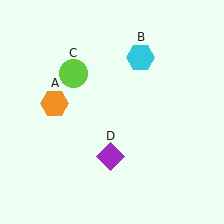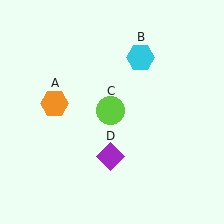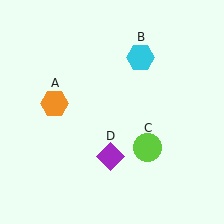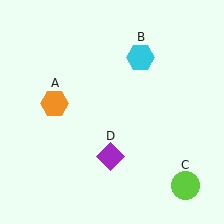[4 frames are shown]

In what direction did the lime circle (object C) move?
The lime circle (object C) moved down and to the right.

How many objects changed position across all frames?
1 object changed position: lime circle (object C).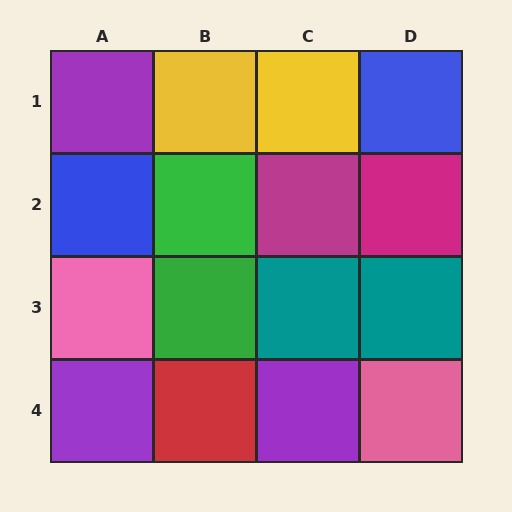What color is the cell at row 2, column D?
Magenta.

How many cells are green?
2 cells are green.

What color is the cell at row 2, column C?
Magenta.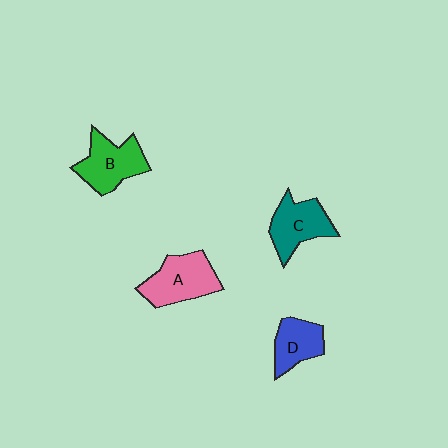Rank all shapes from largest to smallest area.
From largest to smallest: A (pink), B (green), C (teal), D (blue).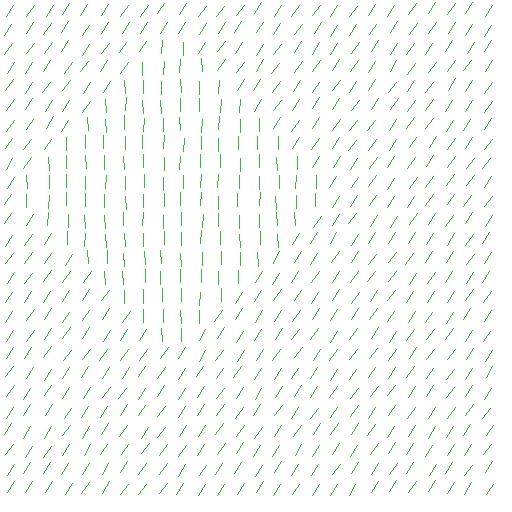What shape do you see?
I see a diamond.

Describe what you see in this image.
The image is filled with small green line segments. A diamond region in the image has lines oriented differently from the surrounding lines, creating a visible texture boundary.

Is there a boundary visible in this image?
Yes, there is a texture boundary formed by a change in line orientation.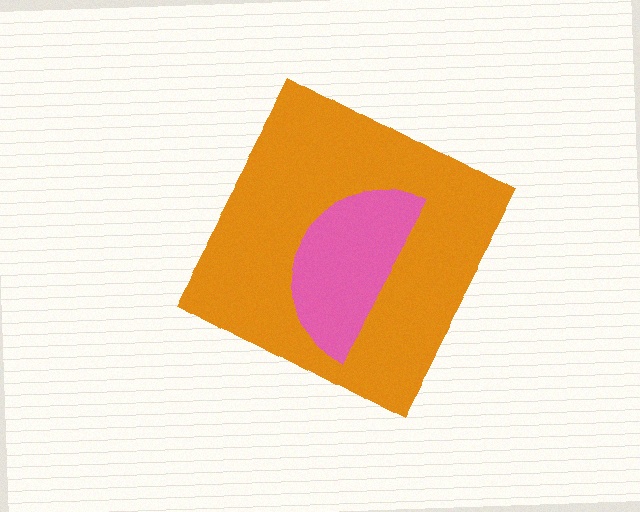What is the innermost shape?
The pink semicircle.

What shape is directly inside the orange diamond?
The pink semicircle.